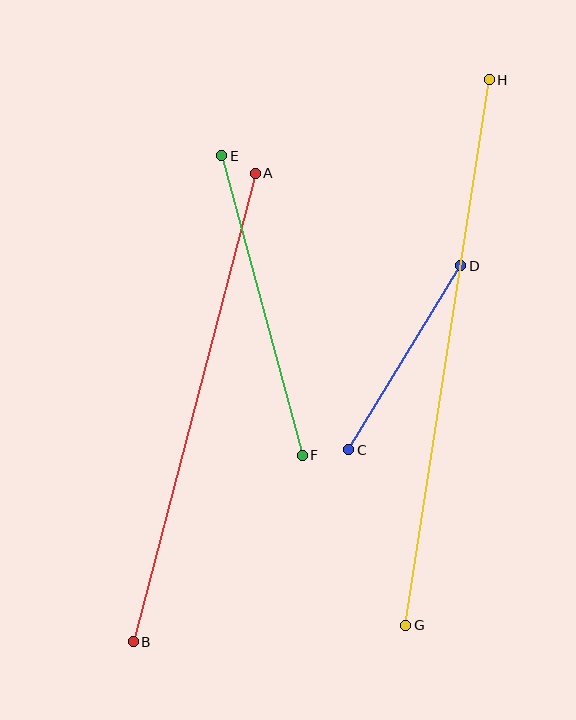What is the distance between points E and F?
The distance is approximately 310 pixels.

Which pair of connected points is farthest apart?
Points G and H are farthest apart.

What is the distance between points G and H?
The distance is approximately 552 pixels.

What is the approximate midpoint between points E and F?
The midpoint is at approximately (262, 305) pixels.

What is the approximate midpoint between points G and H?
The midpoint is at approximately (448, 352) pixels.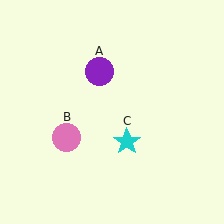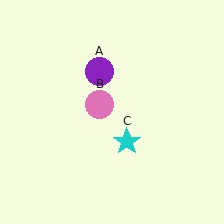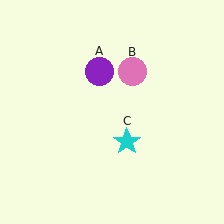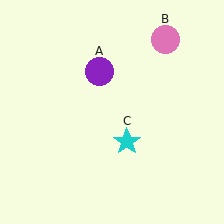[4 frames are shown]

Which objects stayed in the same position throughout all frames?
Purple circle (object A) and cyan star (object C) remained stationary.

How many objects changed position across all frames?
1 object changed position: pink circle (object B).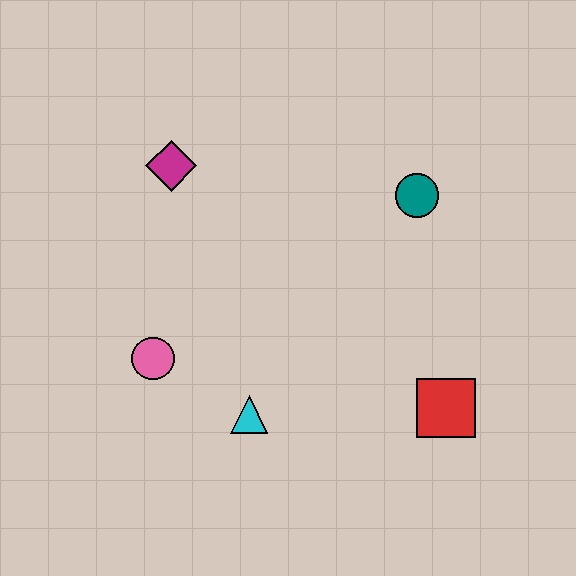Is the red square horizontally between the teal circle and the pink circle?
No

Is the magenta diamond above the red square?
Yes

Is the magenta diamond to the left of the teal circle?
Yes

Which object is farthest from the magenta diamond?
The red square is farthest from the magenta diamond.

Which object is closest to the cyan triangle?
The pink circle is closest to the cyan triangle.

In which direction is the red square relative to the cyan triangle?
The red square is to the right of the cyan triangle.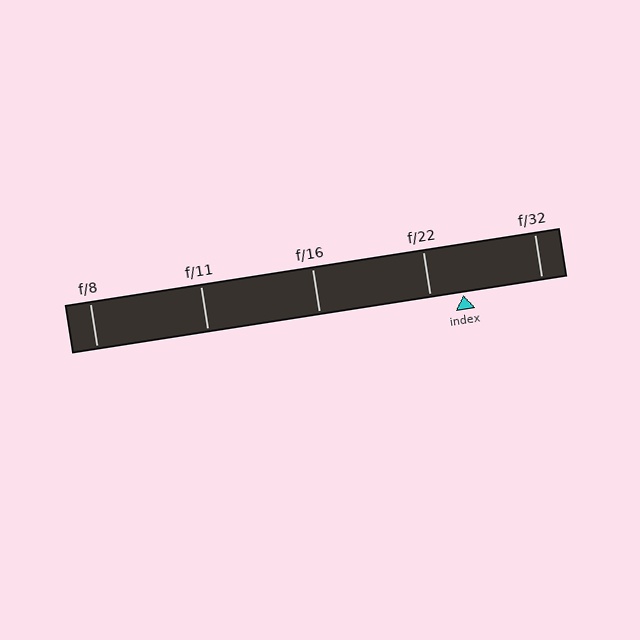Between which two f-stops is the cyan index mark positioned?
The index mark is between f/22 and f/32.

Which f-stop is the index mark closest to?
The index mark is closest to f/22.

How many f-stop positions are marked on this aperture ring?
There are 5 f-stop positions marked.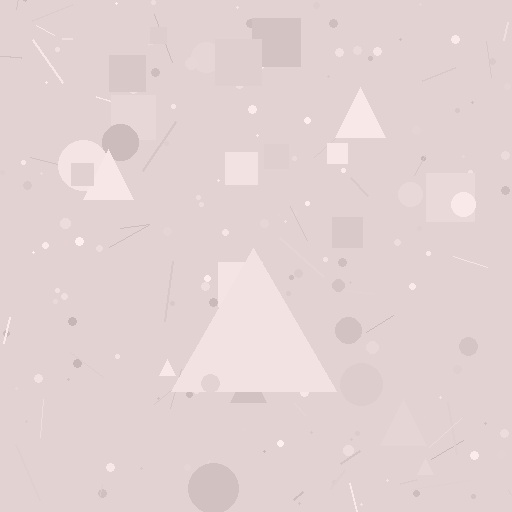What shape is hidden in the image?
A triangle is hidden in the image.